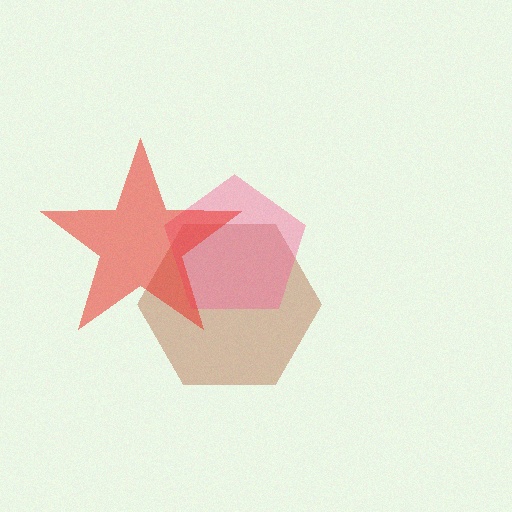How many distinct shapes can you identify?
There are 3 distinct shapes: a brown hexagon, a pink pentagon, a red star.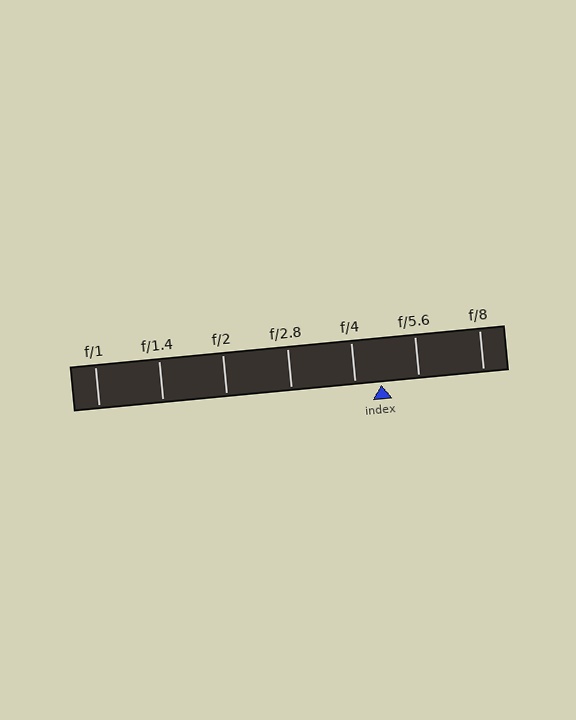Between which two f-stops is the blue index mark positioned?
The index mark is between f/4 and f/5.6.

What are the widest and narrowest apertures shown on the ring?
The widest aperture shown is f/1 and the narrowest is f/8.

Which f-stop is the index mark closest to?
The index mark is closest to f/4.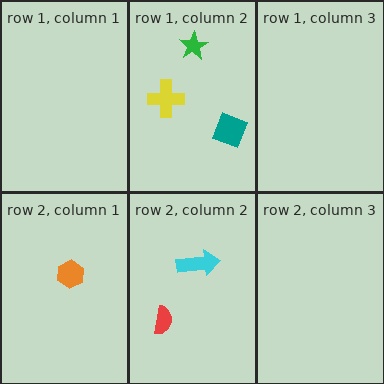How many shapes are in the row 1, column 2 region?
3.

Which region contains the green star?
The row 1, column 2 region.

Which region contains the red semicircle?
The row 2, column 2 region.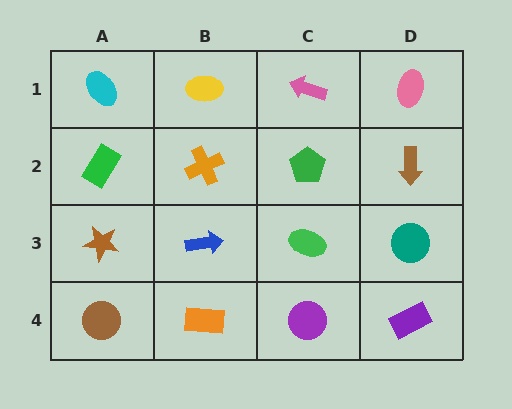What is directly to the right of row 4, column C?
A purple rectangle.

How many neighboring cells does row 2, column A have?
3.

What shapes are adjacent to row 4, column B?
A blue arrow (row 3, column B), a brown circle (row 4, column A), a purple circle (row 4, column C).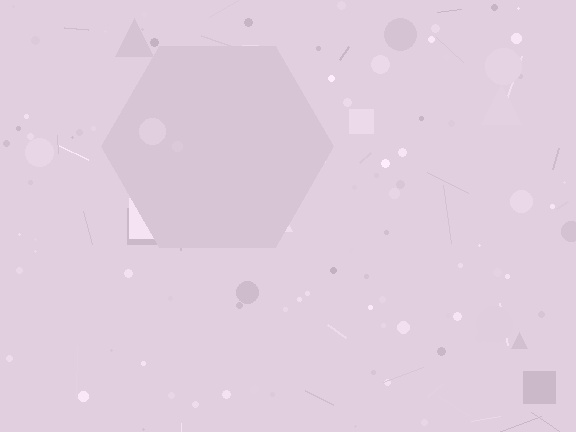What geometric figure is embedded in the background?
A hexagon is embedded in the background.